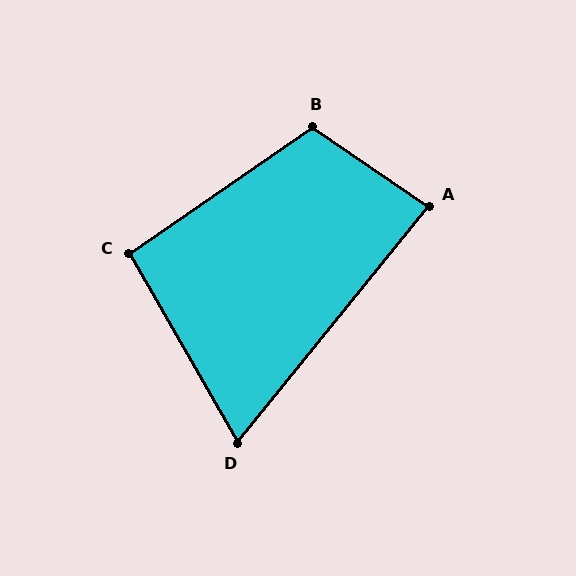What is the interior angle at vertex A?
Approximately 85 degrees (approximately right).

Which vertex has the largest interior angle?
B, at approximately 111 degrees.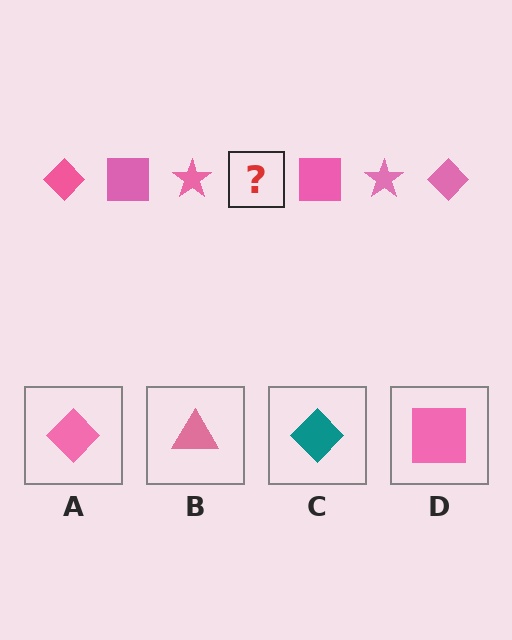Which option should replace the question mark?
Option A.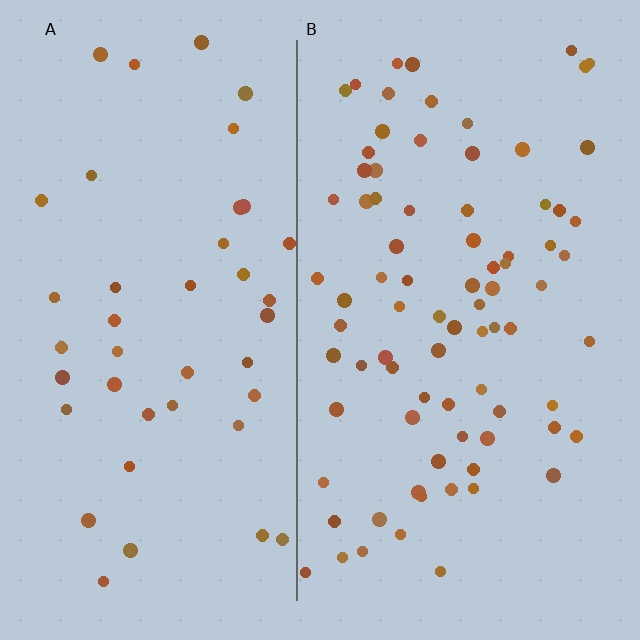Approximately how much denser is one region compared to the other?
Approximately 1.9× — region B over region A.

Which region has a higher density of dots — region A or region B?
B (the right).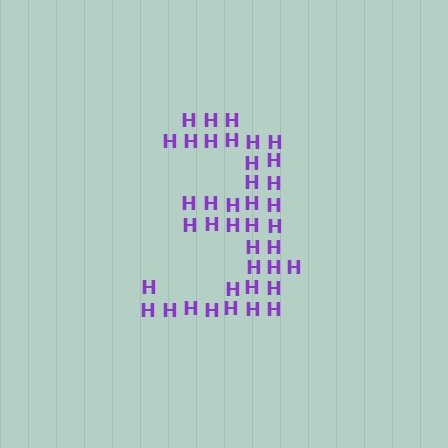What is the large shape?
The large shape is the digit 3.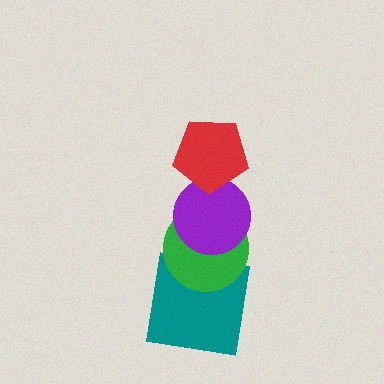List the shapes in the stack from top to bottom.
From top to bottom: the red pentagon, the purple circle, the green circle, the teal square.